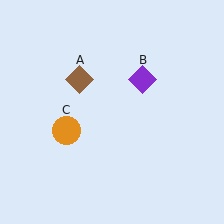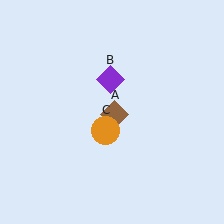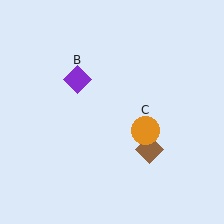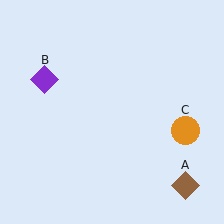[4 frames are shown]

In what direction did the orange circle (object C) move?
The orange circle (object C) moved right.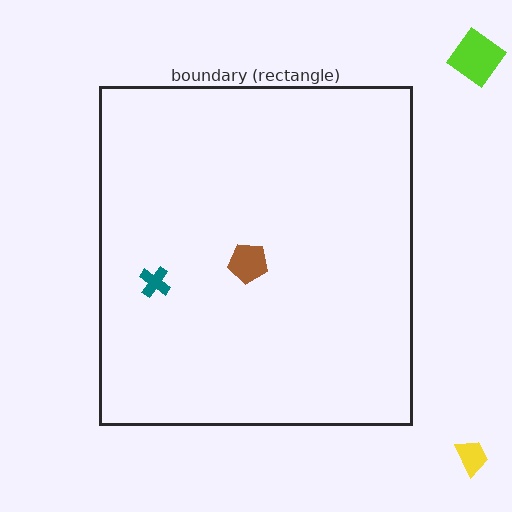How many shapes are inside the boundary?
2 inside, 2 outside.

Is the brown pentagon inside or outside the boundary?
Inside.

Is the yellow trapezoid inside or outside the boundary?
Outside.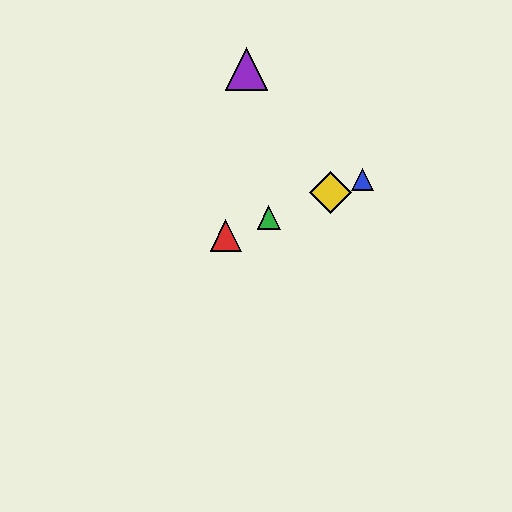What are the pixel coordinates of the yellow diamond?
The yellow diamond is at (330, 193).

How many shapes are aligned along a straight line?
4 shapes (the red triangle, the blue triangle, the green triangle, the yellow diamond) are aligned along a straight line.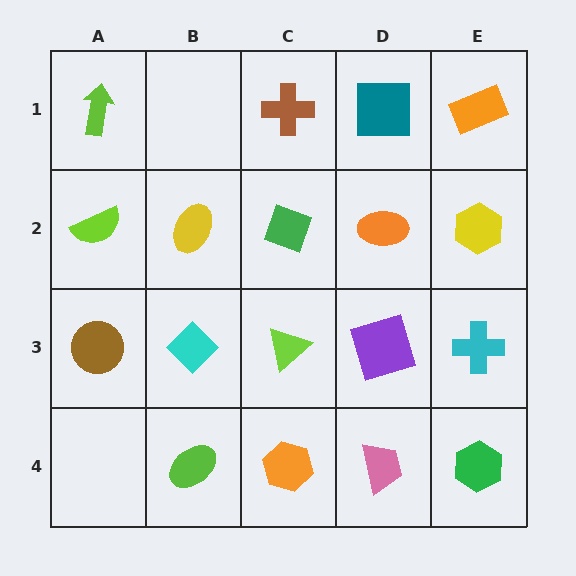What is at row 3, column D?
A purple square.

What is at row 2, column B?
A yellow ellipse.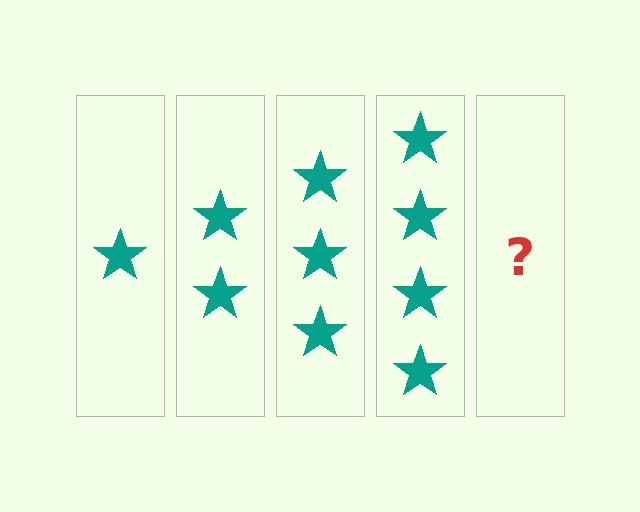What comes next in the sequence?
The next element should be 5 stars.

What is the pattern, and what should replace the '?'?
The pattern is that each step adds one more star. The '?' should be 5 stars.